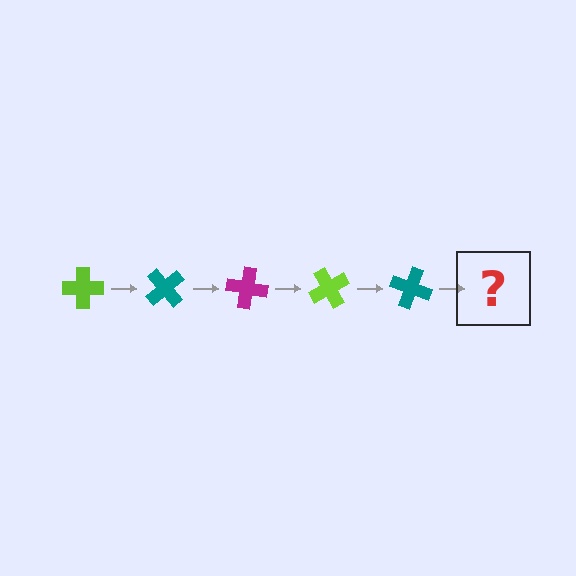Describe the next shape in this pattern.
It should be a magenta cross, rotated 250 degrees from the start.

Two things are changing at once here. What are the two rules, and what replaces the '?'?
The two rules are that it rotates 50 degrees each step and the color cycles through lime, teal, and magenta. The '?' should be a magenta cross, rotated 250 degrees from the start.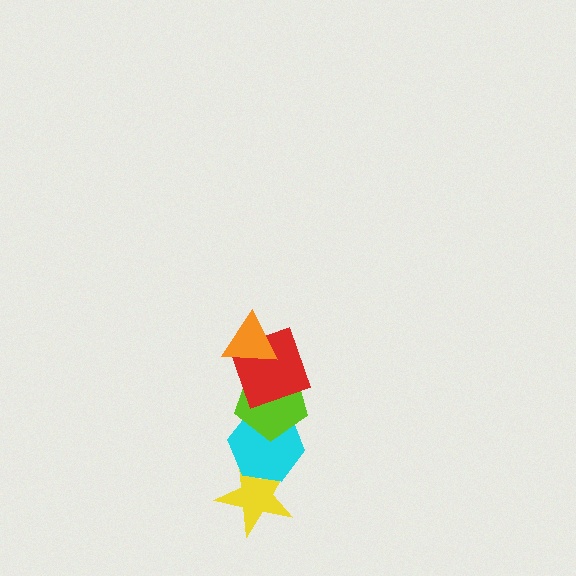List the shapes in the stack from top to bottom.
From top to bottom: the orange triangle, the red square, the lime pentagon, the cyan hexagon, the yellow star.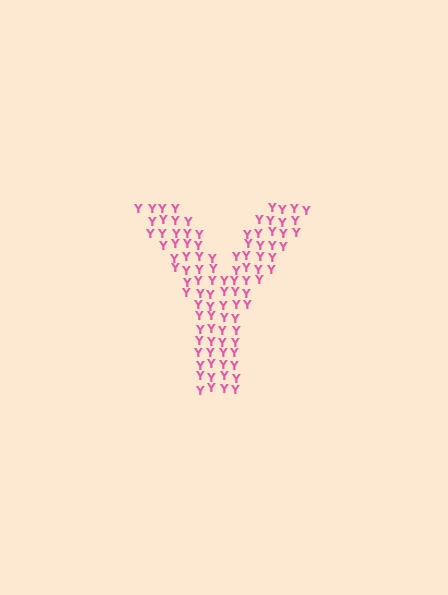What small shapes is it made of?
It is made of small letter Y's.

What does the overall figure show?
The overall figure shows the letter Y.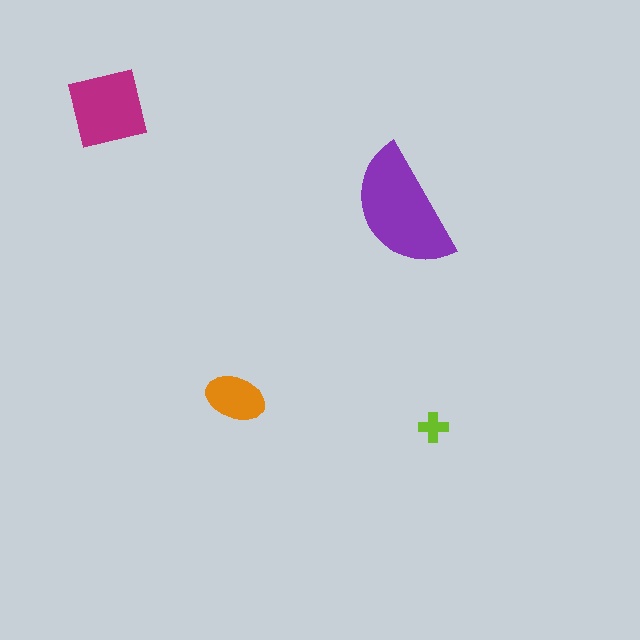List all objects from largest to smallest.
The purple semicircle, the magenta square, the orange ellipse, the lime cross.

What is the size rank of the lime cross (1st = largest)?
4th.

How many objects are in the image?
There are 4 objects in the image.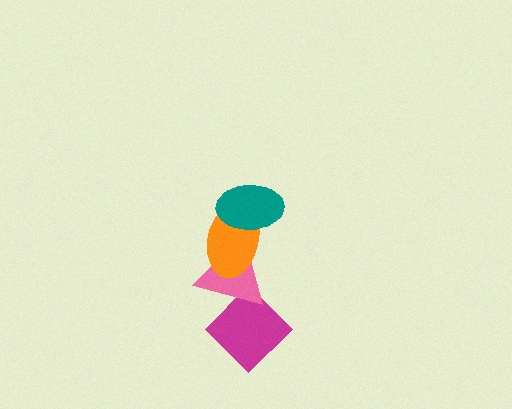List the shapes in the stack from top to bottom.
From top to bottom: the teal ellipse, the orange ellipse, the pink triangle, the magenta diamond.